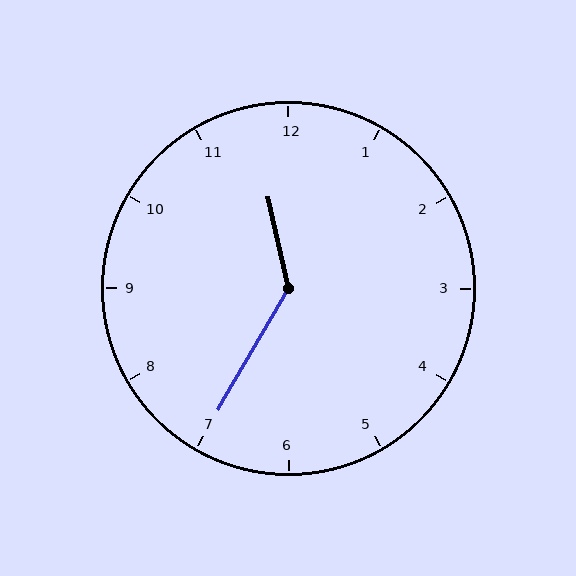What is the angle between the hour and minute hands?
Approximately 138 degrees.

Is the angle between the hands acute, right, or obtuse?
It is obtuse.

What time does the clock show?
11:35.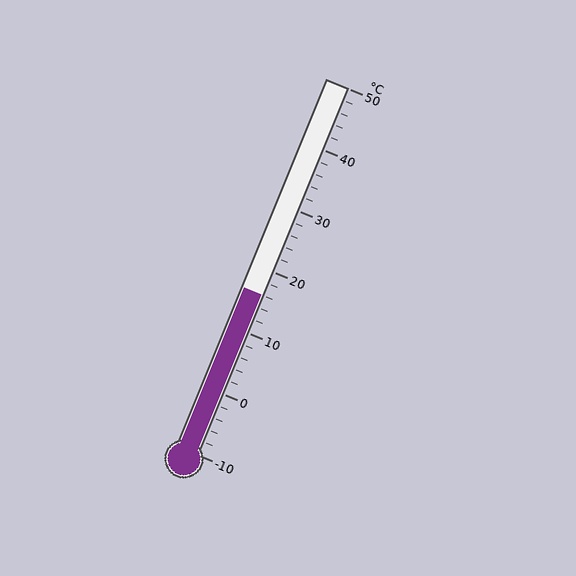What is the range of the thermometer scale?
The thermometer scale ranges from -10°C to 50°C.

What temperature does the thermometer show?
The thermometer shows approximately 16°C.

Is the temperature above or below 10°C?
The temperature is above 10°C.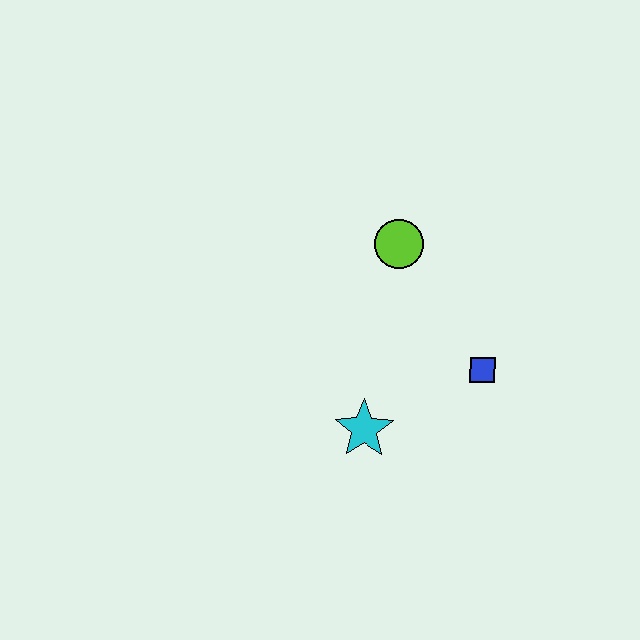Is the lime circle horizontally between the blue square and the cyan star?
Yes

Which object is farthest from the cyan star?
The lime circle is farthest from the cyan star.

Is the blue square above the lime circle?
No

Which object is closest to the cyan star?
The blue square is closest to the cyan star.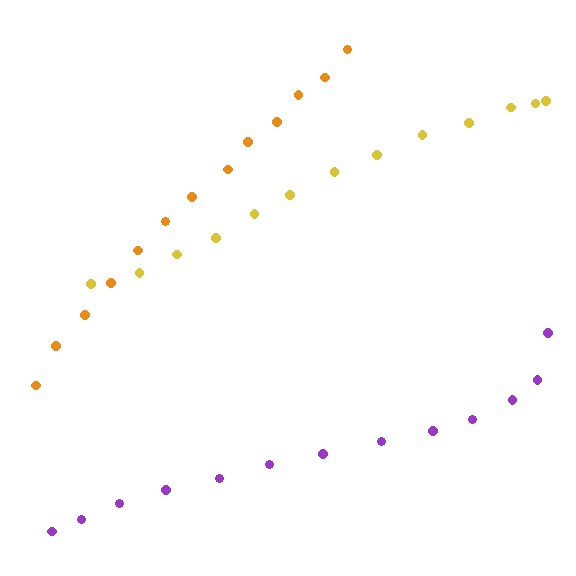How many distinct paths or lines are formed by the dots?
There are 3 distinct paths.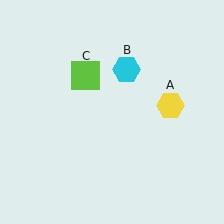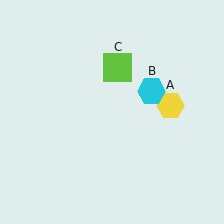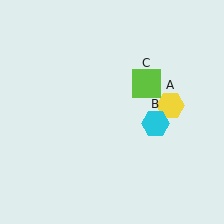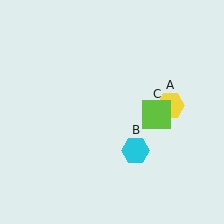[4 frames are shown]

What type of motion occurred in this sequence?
The cyan hexagon (object B), lime square (object C) rotated clockwise around the center of the scene.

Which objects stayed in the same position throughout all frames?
Yellow hexagon (object A) remained stationary.